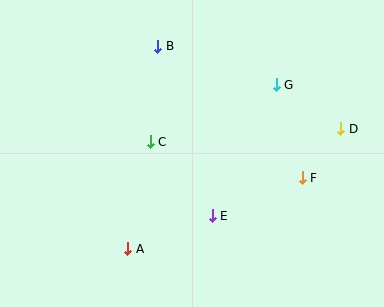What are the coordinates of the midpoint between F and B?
The midpoint between F and B is at (230, 112).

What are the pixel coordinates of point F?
Point F is at (302, 178).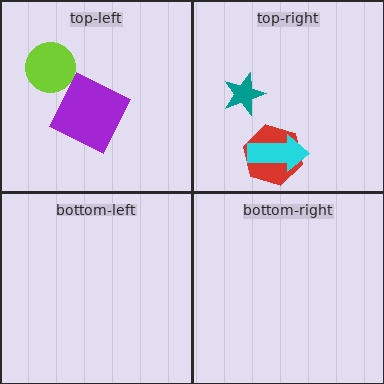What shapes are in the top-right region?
The teal star, the red hexagon, the cyan arrow.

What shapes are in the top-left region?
The lime circle, the purple square.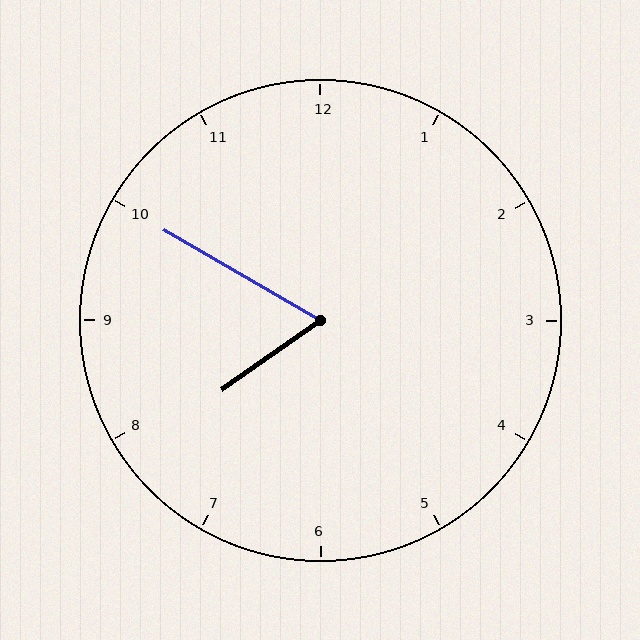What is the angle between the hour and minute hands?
Approximately 65 degrees.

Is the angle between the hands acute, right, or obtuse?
It is acute.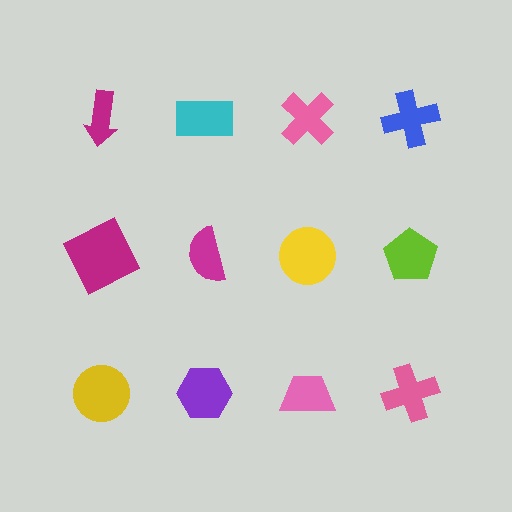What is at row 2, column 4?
A lime pentagon.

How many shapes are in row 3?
4 shapes.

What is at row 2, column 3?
A yellow circle.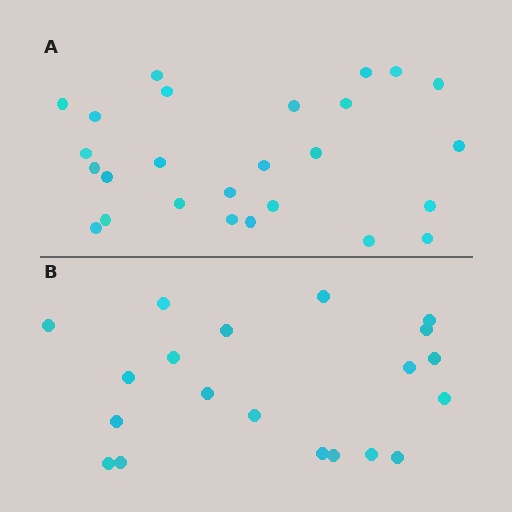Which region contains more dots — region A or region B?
Region A (the top region) has more dots.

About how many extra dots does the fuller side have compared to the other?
Region A has about 6 more dots than region B.